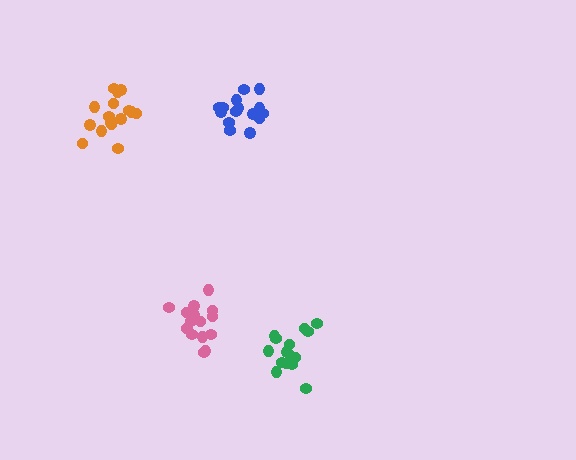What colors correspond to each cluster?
The clusters are colored: blue, orange, pink, green.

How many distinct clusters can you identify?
There are 4 distinct clusters.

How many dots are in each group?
Group 1: 16 dots, Group 2: 16 dots, Group 3: 16 dots, Group 4: 15 dots (63 total).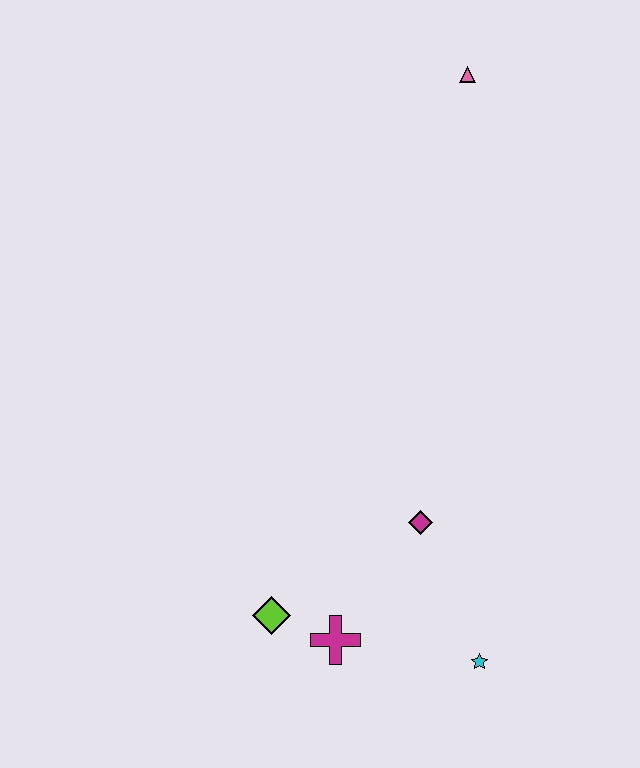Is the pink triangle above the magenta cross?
Yes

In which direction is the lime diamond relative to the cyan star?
The lime diamond is to the left of the cyan star.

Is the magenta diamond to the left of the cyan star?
Yes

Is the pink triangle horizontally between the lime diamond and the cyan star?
Yes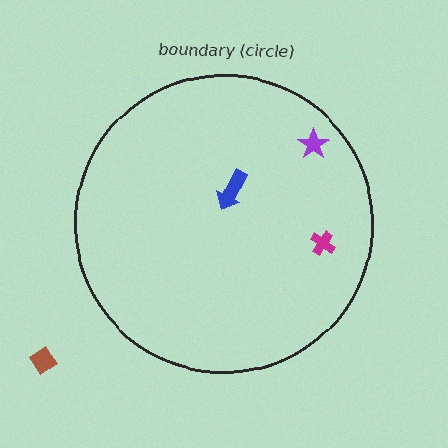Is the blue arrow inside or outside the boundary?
Inside.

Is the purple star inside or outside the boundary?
Inside.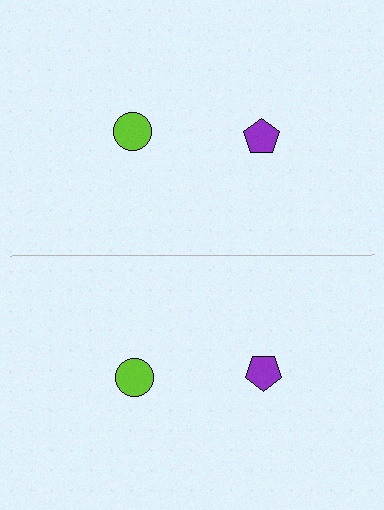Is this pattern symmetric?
Yes, this pattern has bilateral (reflection) symmetry.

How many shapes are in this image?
There are 4 shapes in this image.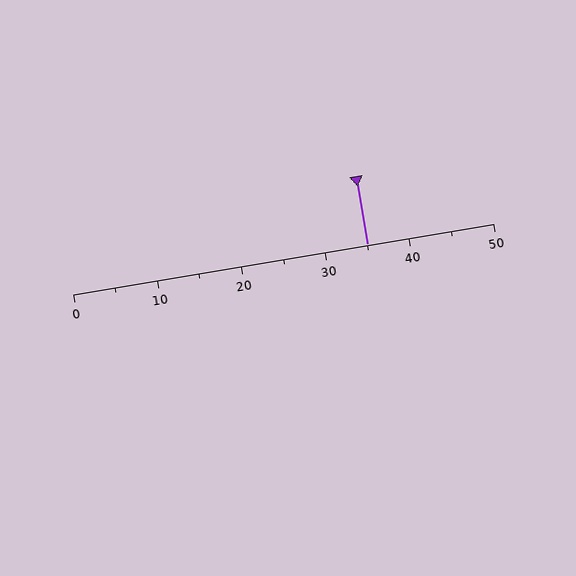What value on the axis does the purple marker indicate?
The marker indicates approximately 35.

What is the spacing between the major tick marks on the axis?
The major ticks are spaced 10 apart.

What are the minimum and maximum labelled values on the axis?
The axis runs from 0 to 50.